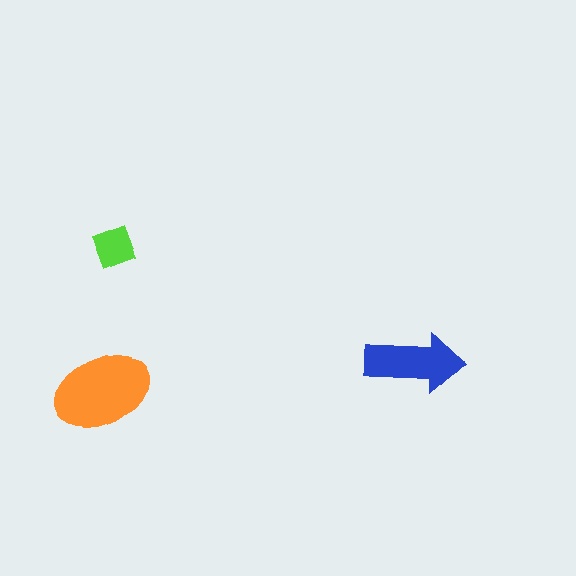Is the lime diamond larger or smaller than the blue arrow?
Smaller.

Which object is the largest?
The orange ellipse.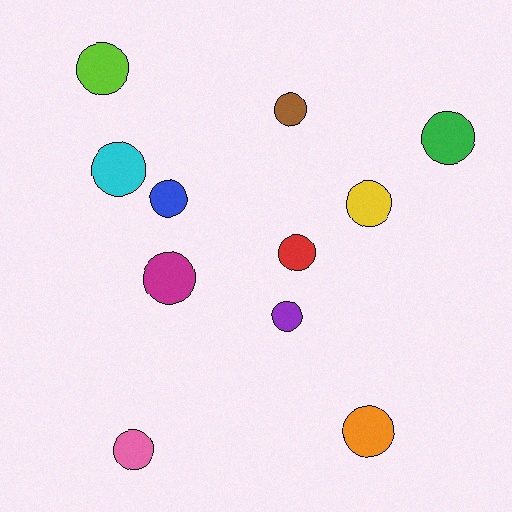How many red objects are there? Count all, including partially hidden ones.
There is 1 red object.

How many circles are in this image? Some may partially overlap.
There are 11 circles.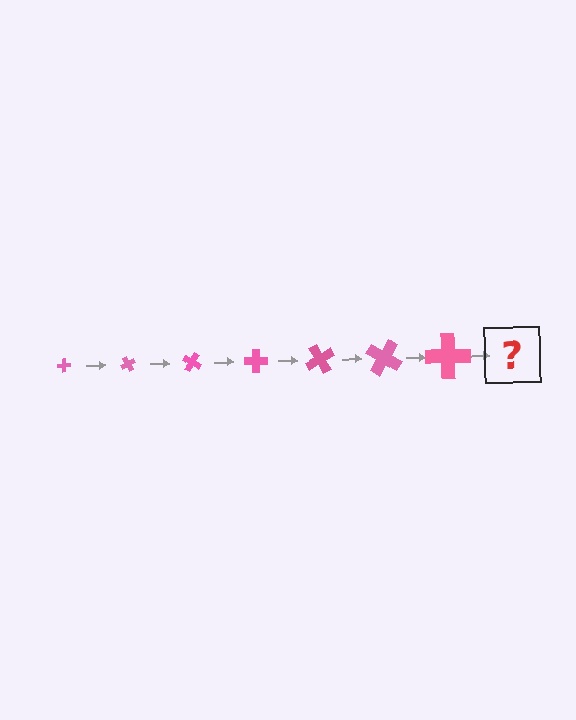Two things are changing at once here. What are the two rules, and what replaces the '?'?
The two rules are that the cross grows larger each step and it rotates 60 degrees each step. The '?' should be a cross, larger than the previous one and rotated 420 degrees from the start.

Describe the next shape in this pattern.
It should be a cross, larger than the previous one and rotated 420 degrees from the start.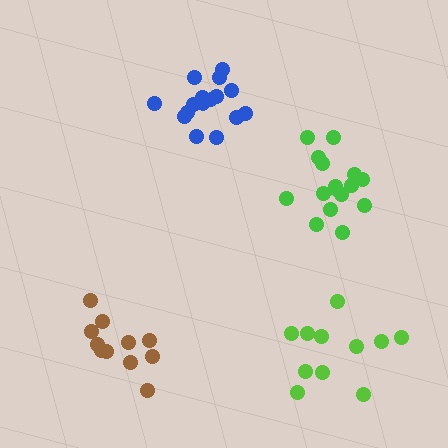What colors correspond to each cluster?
The clusters are colored: lime, blue, green, brown.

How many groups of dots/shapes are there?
There are 4 groups.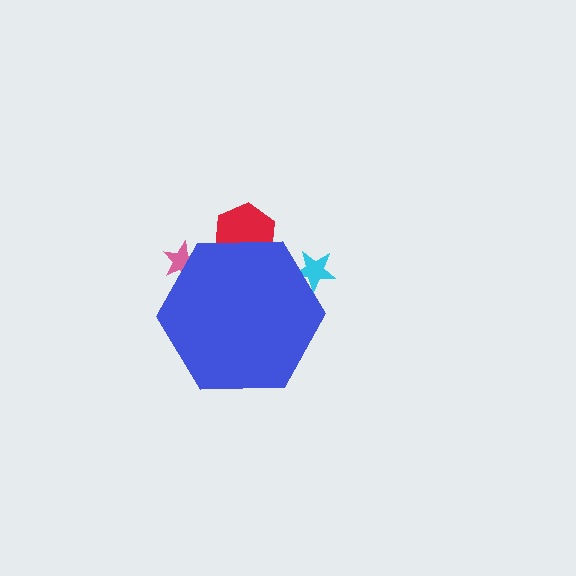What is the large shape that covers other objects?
A blue hexagon.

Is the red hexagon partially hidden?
Yes, the red hexagon is partially hidden behind the blue hexagon.